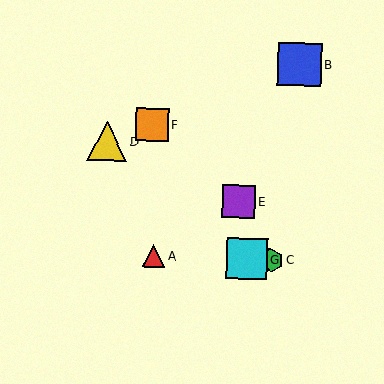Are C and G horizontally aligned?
Yes, both are at y≈260.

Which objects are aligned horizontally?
Objects A, C, G are aligned horizontally.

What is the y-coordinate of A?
Object A is at y≈256.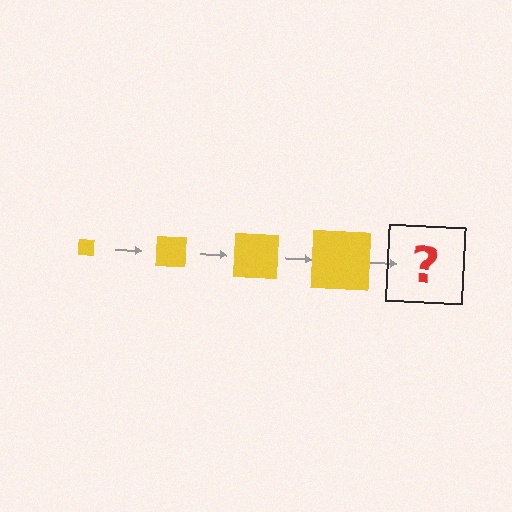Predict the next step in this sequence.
The next step is a yellow square, larger than the previous one.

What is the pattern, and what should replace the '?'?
The pattern is that the square gets progressively larger each step. The '?' should be a yellow square, larger than the previous one.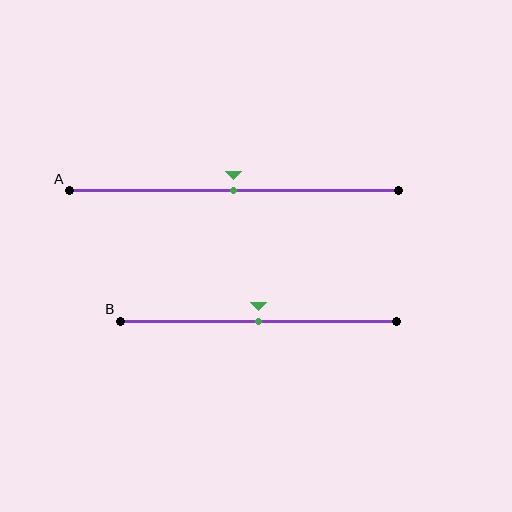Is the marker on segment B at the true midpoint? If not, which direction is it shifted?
Yes, the marker on segment B is at the true midpoint.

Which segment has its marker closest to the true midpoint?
Segment A has its marker closest to the true midpoint.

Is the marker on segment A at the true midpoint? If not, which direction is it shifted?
Yes, the marker on segment A is at the true midpoint.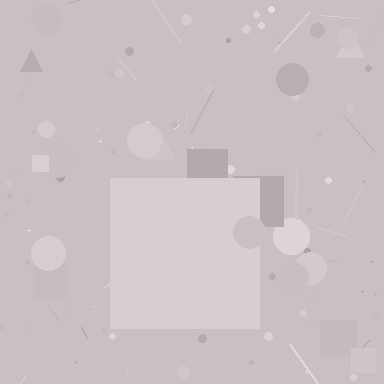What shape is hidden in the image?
A square is hidden in the image.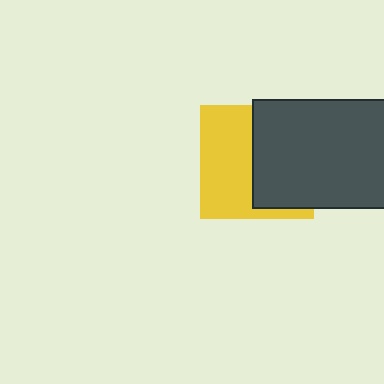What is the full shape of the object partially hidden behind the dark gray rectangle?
The partially hidden object is a yellow square.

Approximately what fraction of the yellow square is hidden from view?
Roughly 50% of the yellow square is hidden behind the dark gray rectangle.